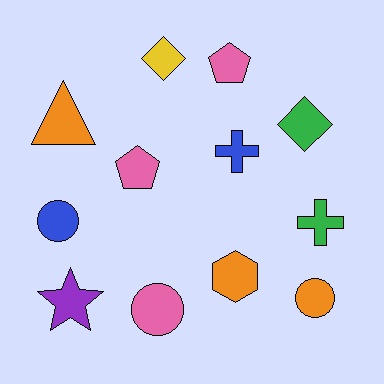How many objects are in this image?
There are 12 objects.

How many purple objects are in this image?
There is 1 purple object.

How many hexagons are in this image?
There is 1 hexagon.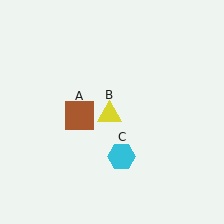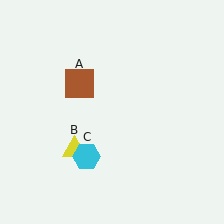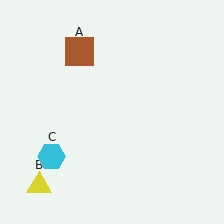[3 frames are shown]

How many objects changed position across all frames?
3 objects changed position: brown square (object A), yellow triangle (object B), cyan hexagon (object C).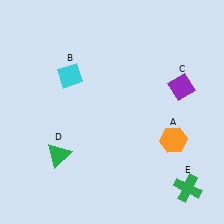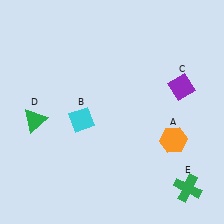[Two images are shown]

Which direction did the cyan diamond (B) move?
The cyan diamond (B) moved down.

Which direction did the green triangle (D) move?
The green triangle (D) moved up.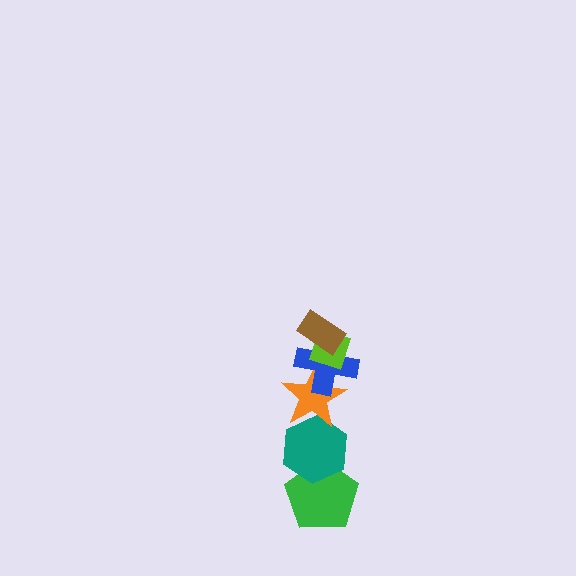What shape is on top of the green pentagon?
The teal hexagon is on top of the green pentagon.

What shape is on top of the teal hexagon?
The orange star is on top of the teal hexagon.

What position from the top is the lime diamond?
The lime diamond is 2nd from the top.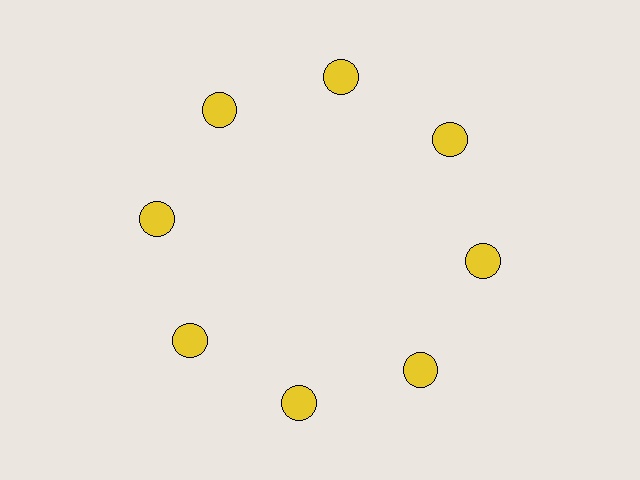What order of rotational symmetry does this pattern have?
This pattern has 8-fold rotational symmetry.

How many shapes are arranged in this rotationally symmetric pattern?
There are 8 shapes, arranged in 8 groups of 1.